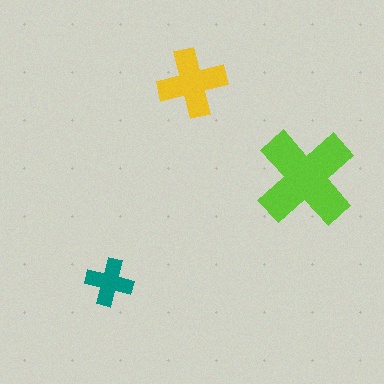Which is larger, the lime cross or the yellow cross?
The lime one.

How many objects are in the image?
There are 3 objects in the image.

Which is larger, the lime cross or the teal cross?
The lime one.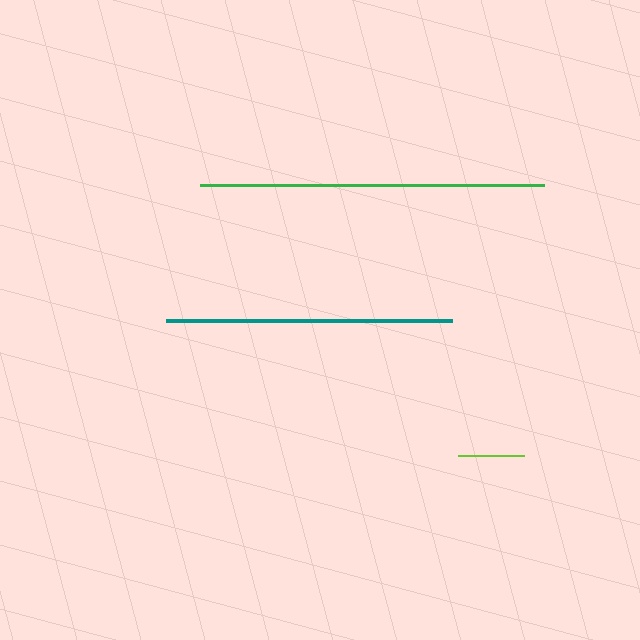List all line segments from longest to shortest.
From longest to shortest: green, teal, lime.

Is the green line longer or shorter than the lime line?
The green line is longer than the lime line.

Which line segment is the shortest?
The lime line is the shortest at approximately 67 pixels.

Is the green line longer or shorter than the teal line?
The green line is longer than the teal line.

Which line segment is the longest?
The green line is the longest at approximately 344 pixels.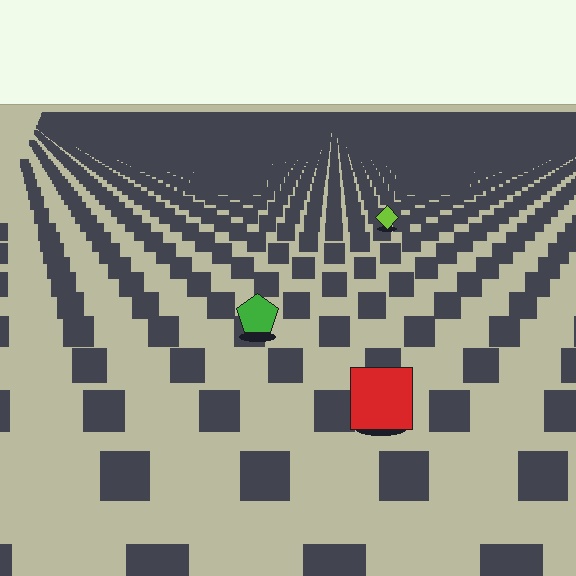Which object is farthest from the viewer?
The lime diamond is farthest from the viewer. It appears smaller and the ground texture around it is denser.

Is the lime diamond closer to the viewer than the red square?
No. The red square is closer — you can tell from the texture gradient: the ground texture is coarser near it.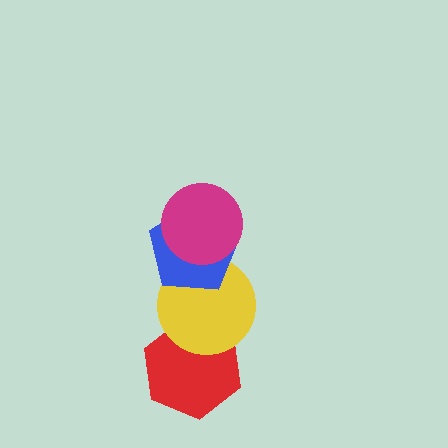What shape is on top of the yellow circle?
The blue pentagon is on top of the yellow circle.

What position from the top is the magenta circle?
The magenta circle is 1st from the top.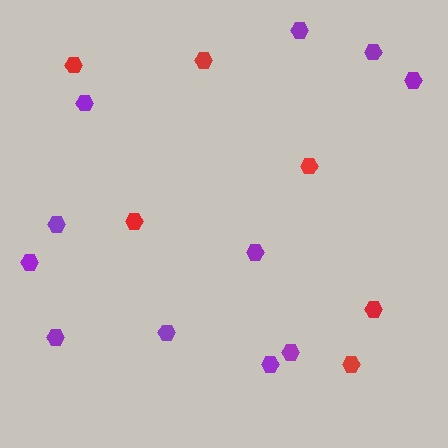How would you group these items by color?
There are 2 groups: one group of red hexagons (6) and one group of purple hexagons (11).